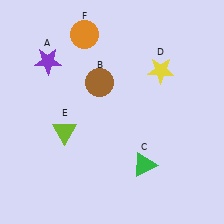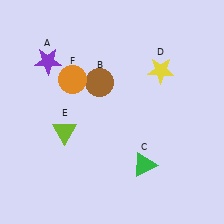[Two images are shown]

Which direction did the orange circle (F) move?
The orange circle (F) moved down.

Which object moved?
The orange circle (F) moved down.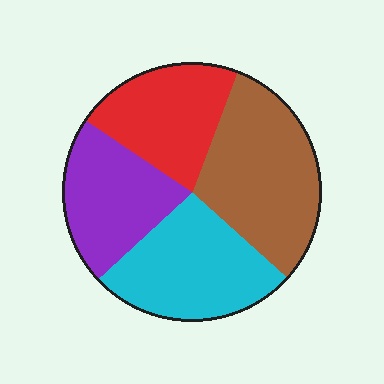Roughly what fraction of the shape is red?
Red covers about 20% of the shape.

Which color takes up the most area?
Brown, at roughly 30%.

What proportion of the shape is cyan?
Cyan takes up about one quarter (1/4) of the shape.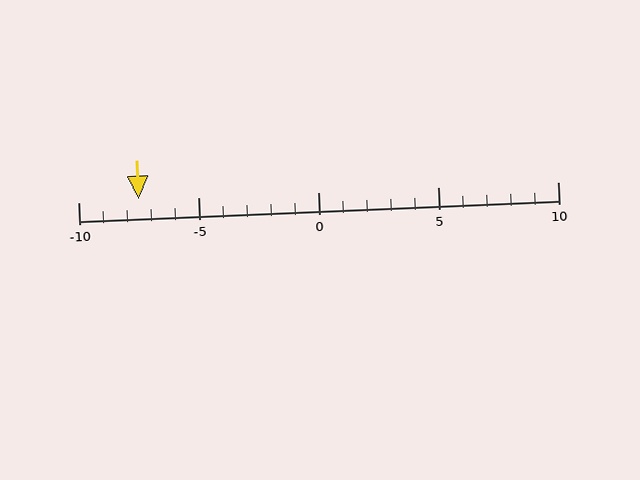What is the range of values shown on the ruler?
The ruler shows values from -10 to 10.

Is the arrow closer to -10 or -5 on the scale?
The arrow is closer to -5.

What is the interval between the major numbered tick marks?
The major tick marks are spaced 5 units apart.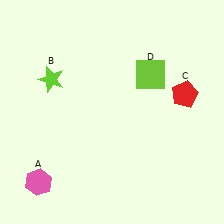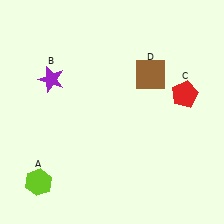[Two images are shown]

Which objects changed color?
A changed from pink to lime. B changed from lime to purple. D changed from lime to brown.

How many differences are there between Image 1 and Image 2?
There are 3 differences between the two images.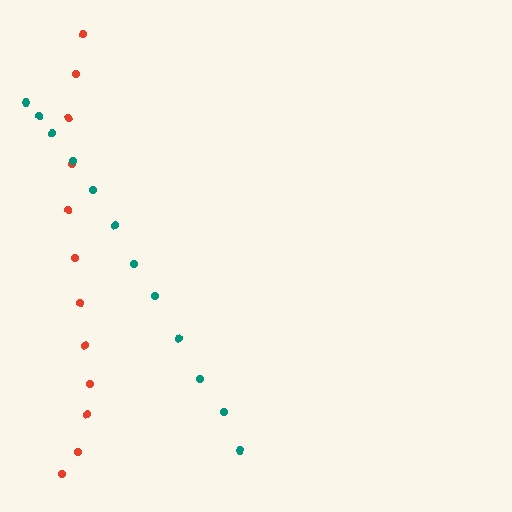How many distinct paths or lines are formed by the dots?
There are 2 distinct paths.